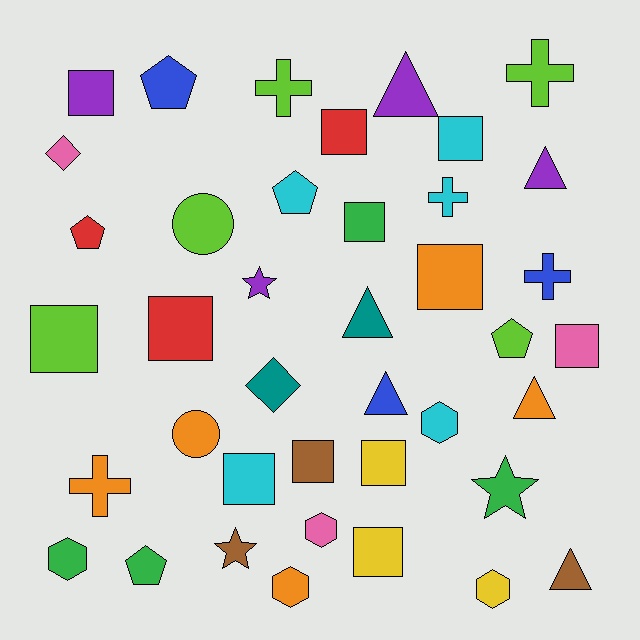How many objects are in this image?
There are 40 objects.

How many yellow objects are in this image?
There are 3 yellow objects.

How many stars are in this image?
There are 3 stars.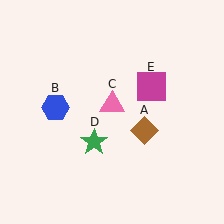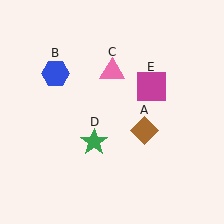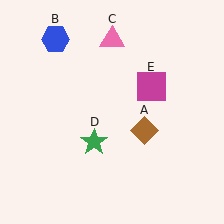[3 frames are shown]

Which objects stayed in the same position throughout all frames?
Brown diamond (object A) and green star (object D) and magenta square (object E) remained stationary.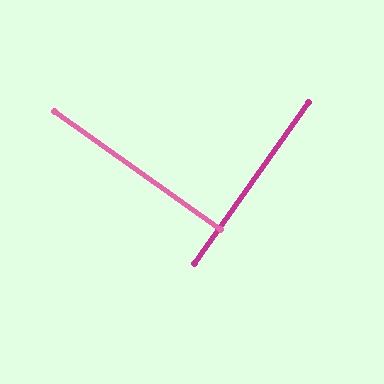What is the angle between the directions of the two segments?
Approximately 90 degrees.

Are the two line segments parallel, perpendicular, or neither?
Perpendicular — they meet at approximately 90°.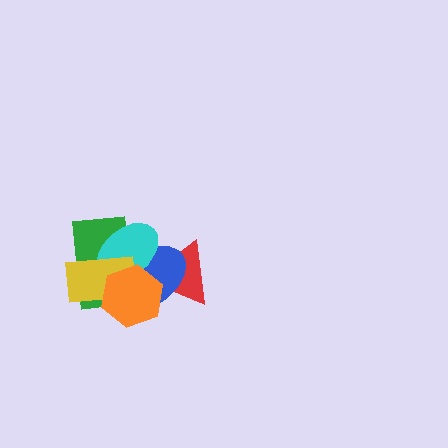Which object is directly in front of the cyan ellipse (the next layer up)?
The yellow rectangle is directly in front of the cyan ellipse.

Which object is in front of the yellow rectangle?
The orange hexagon is in front of the yellow rectangle.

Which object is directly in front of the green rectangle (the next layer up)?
The cyan ellipse is directly in front of the green rectangle.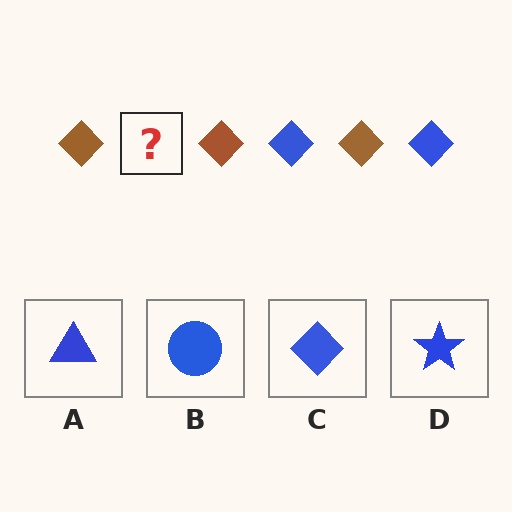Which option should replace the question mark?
Option C.